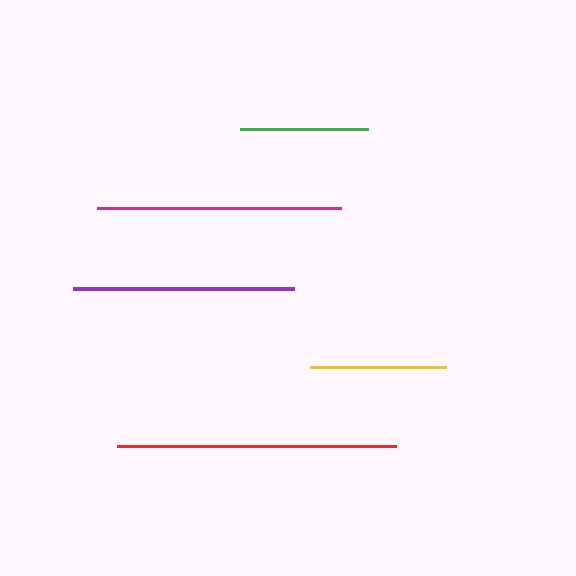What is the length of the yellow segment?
The yellow segment is approximately 136 pixels long.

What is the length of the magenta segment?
The magenta segment is approximately 244 pixels long.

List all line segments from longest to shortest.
From longest to shortest: red, magenta, purple, yellow, green.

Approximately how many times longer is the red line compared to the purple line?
The red line is approximately 1.3 times the length of the purple line.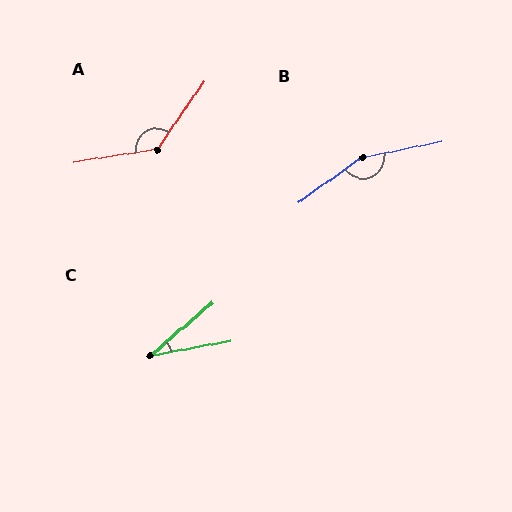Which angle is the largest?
B, at approximately 156 degrees.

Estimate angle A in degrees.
Approximately 134 degrees.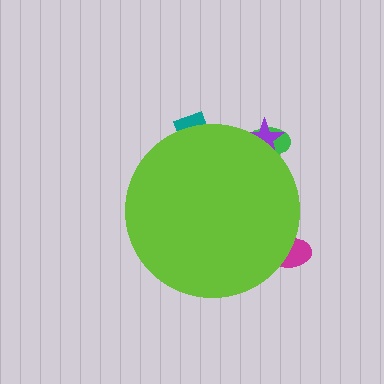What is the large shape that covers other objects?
A lime circle.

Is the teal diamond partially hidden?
Yes, the teal diamond is partially hidden behind the lime circle.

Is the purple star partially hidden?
Yes, the purple star is partially hidden behind the lime circle.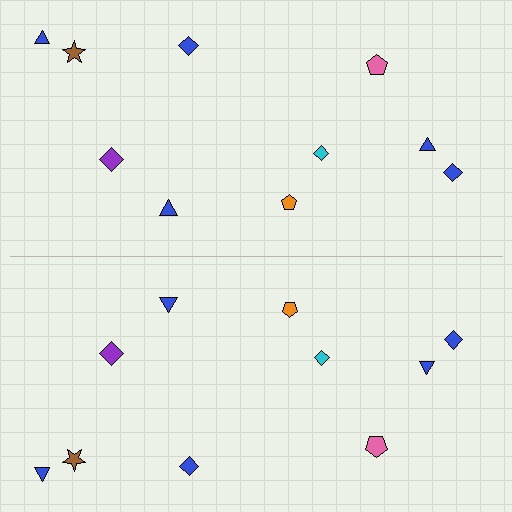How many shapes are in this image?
There are 20 shapes in this image.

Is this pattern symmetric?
Yes, this pattern has bilateral (reflection) symmetry.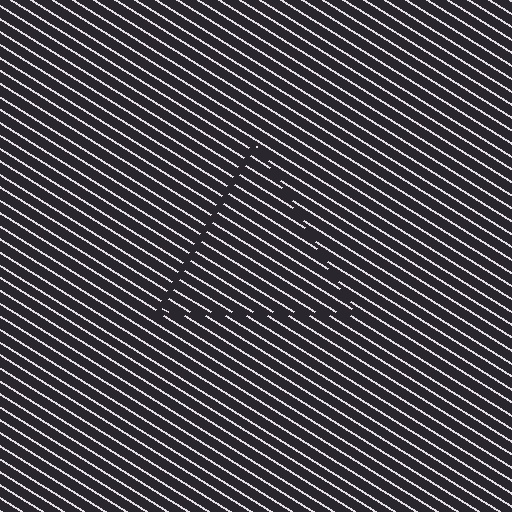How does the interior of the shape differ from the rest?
The interior of the shape contains the same grating, shifted by half a period — the contour is defined by the phase discontinuity where line-ends from the inner and outer gratings abut.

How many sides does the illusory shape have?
3 sides — the line-ends trace a triangle.